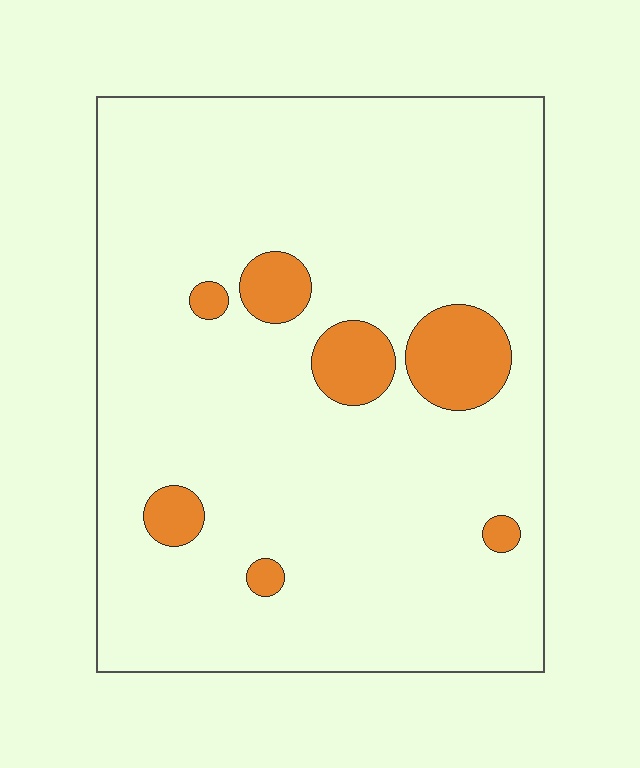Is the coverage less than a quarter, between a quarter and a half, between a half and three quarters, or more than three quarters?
Less than a quarter.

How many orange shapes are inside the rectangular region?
7.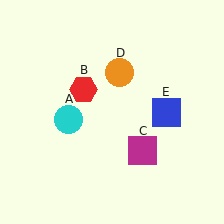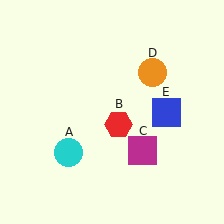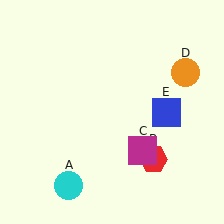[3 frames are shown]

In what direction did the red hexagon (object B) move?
The red hexagon (object B) moved down and to the right.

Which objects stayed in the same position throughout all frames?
Magenta square (object C) and blue square (object E) remained stationary.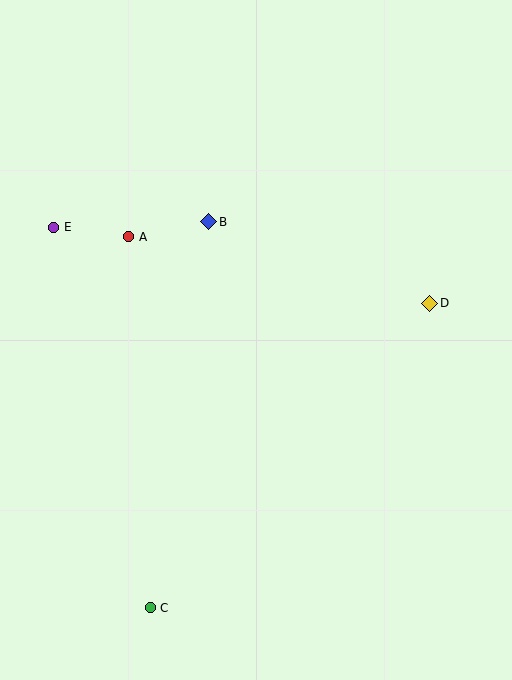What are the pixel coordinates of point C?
Point C is at (150, 608).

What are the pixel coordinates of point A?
Point A is at (129, 237).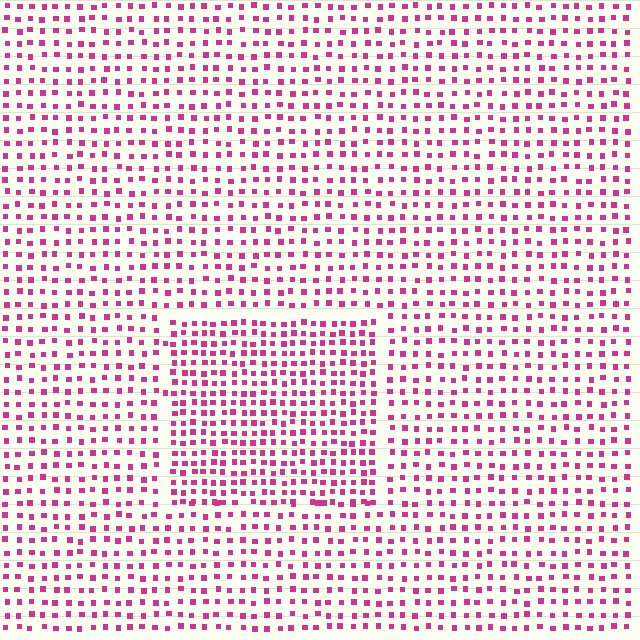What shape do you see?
I see a rectangle.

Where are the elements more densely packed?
The elements are more densely packed inside the rectangle boundary.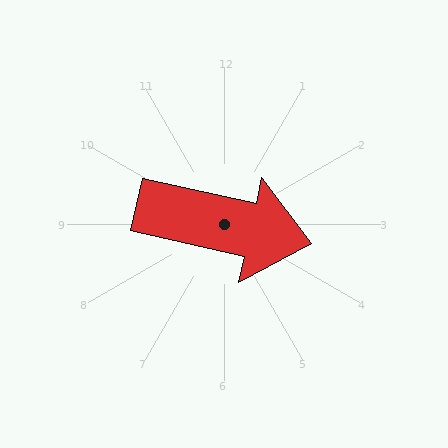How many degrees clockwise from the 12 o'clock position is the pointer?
Approximately 103 degrees.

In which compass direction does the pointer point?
East.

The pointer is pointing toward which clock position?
Roughly 3 o'clock.